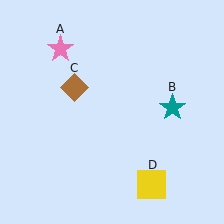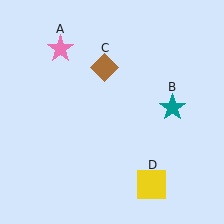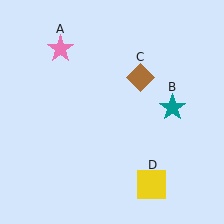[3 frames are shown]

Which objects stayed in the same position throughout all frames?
Pink star (object A) and teal star (object B) and yellow square (object D) remained stationary.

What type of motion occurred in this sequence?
The brown diamond (object C) rotated clockwise around the center of the scene.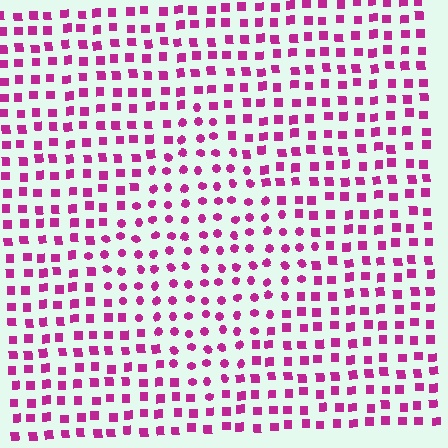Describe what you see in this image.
The image is filled with small magenta elements arranged in a uniform grid. A diamond-shaped region contains circles, while the surrounding area contains squares. The boundary is defined purely by the change in element shape.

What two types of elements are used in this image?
The image uses circles inside the diamond region and squares outside it.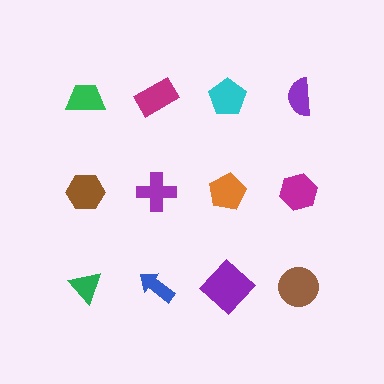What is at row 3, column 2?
A blue arrow.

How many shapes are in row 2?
4 shapes.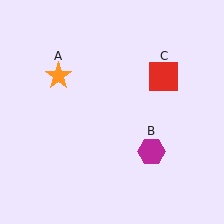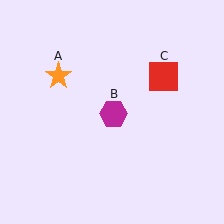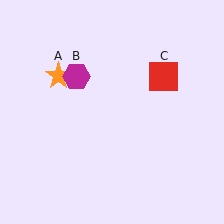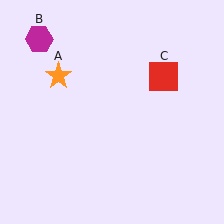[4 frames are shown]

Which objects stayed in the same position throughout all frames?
Orange star (object A) and red square (object C) remained stationary.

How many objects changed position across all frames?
1 object changed position: magenta hexagon (object B).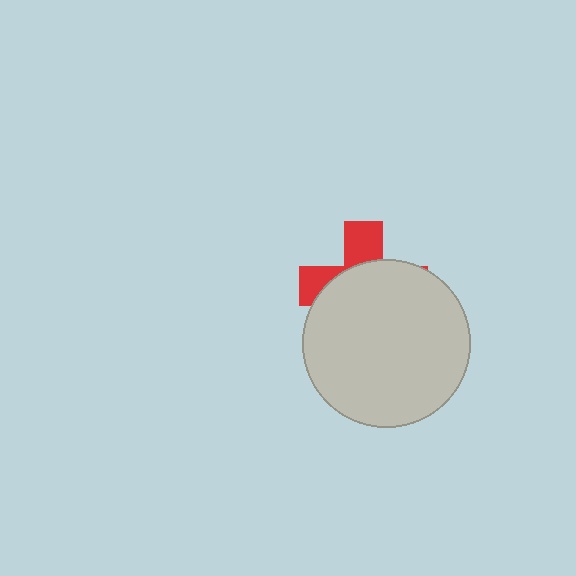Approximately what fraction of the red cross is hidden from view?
Roughly 68% of the red cross is hidden behind the light gray circle.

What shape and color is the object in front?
The object in front is a light gray circle.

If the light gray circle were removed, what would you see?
You would see the complete red cross.